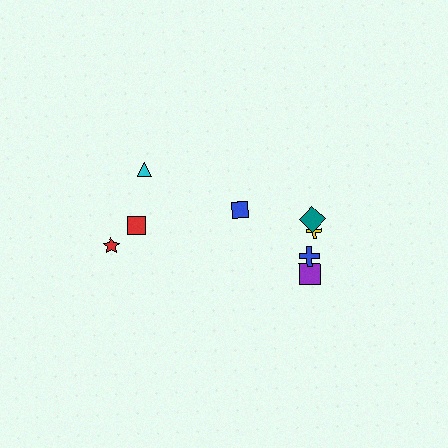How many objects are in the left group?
There are 3 objects.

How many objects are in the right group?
There are 5 objects.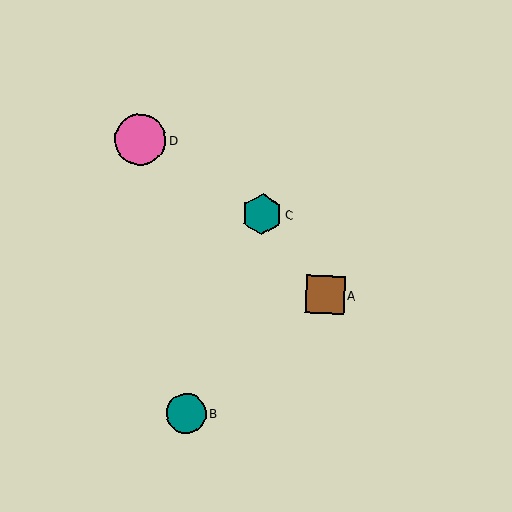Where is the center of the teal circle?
The center of the teal circle is at (186, 413).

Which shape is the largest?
The pink circle (labeled D) is the largest.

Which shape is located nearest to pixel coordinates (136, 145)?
The pink circle (labeled D) at (140, 140) is nearest to that location.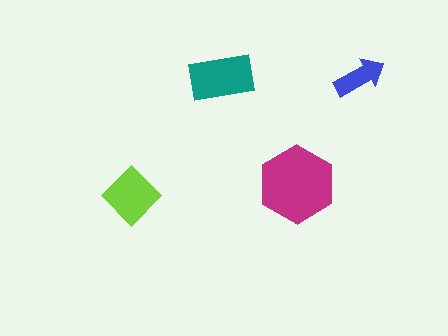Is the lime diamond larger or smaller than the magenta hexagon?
Smaller.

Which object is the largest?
The magenta hexagon.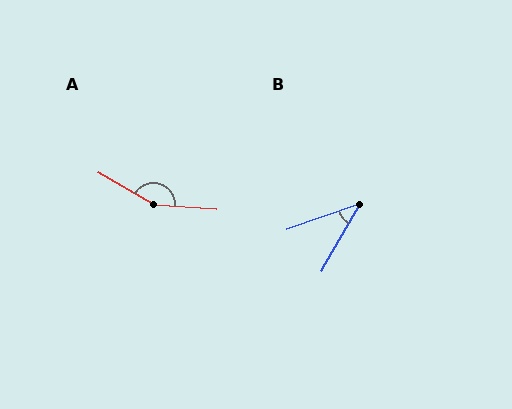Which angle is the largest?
A, at approximately 153 degrees.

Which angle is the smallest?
B, at approximately 41 degrees.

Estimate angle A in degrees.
Approximately 153 degrees.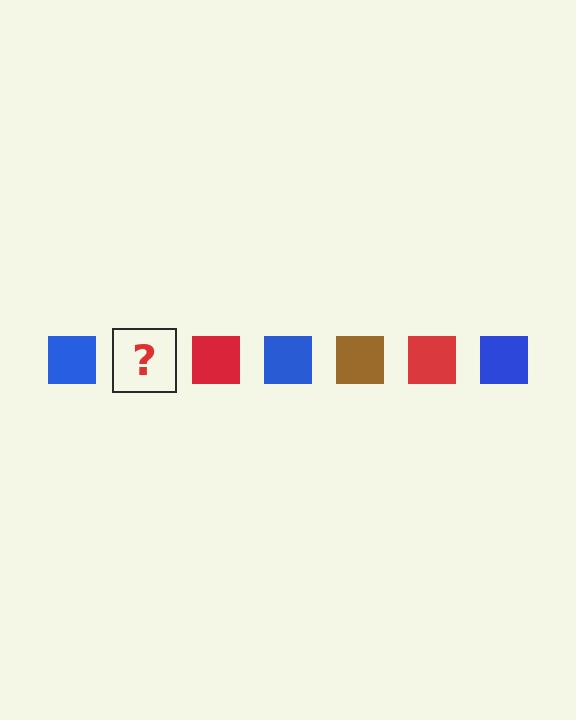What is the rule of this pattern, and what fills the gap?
The rule is that the pattern cycles through blue, brown, red squares. The gap should be filled with a brown square.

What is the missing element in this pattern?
The missing element is a brown square.